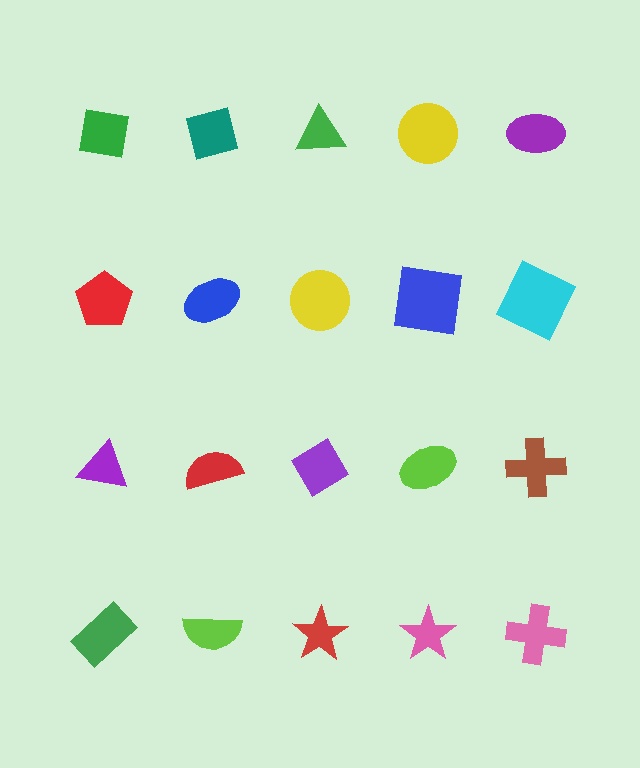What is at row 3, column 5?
A brown cross.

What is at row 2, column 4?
A blue square.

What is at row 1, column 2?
A teal square.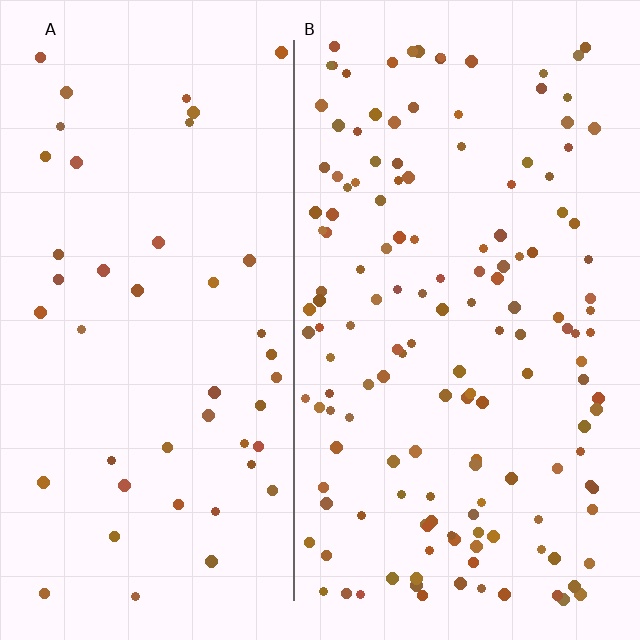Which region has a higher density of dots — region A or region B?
B (the right).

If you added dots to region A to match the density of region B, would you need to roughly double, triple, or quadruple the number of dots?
Approximately triple.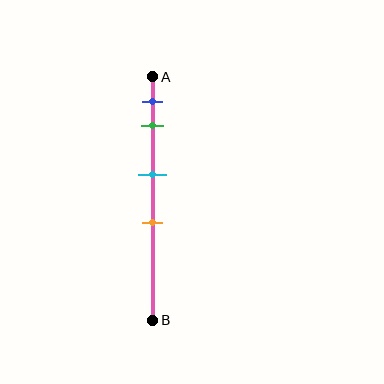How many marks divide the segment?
There are 4 marks dividing the segment.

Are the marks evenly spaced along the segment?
No, the marks are not evenly spaced.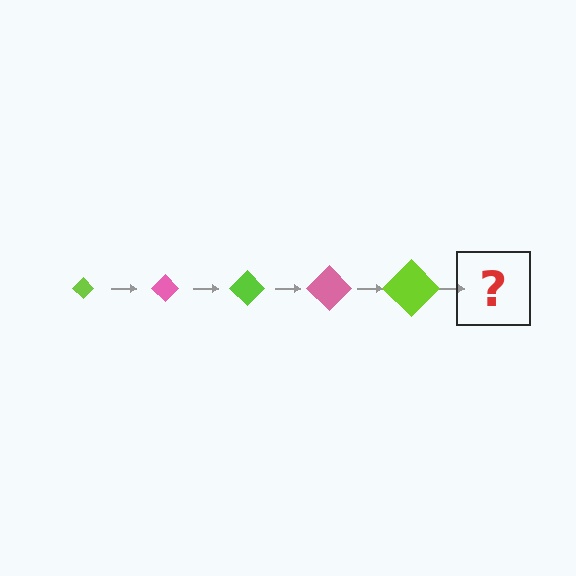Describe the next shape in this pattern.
It should be a pink diamond, larger than the previous one.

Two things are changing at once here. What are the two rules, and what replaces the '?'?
The two rules are that the diamond grows larger each step and the color cycles through lime and pink. The '?' should be a pink diamond, larger than the previous one.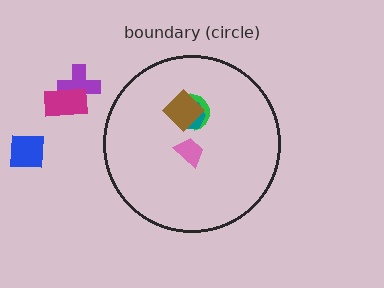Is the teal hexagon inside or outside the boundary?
Inside.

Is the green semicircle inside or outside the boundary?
Inside.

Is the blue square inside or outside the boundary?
Outside.